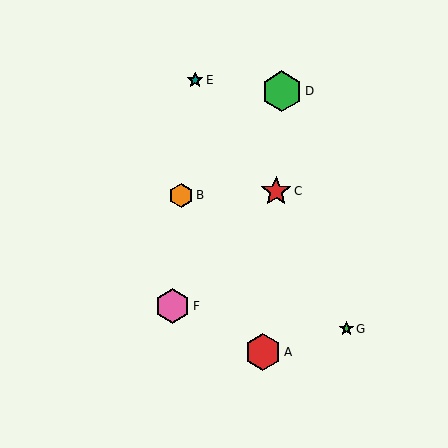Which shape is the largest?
The green hexagon (labeled D) is the largest.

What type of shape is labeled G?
Shape G is a green star.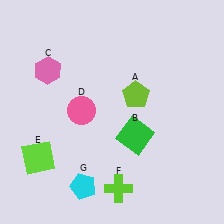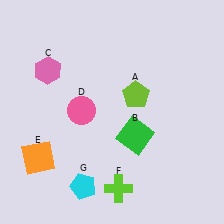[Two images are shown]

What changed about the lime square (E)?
In Image 1, E is lime. In Image 2, it changed to orange.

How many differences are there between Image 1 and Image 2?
There is 1 difference between the two images.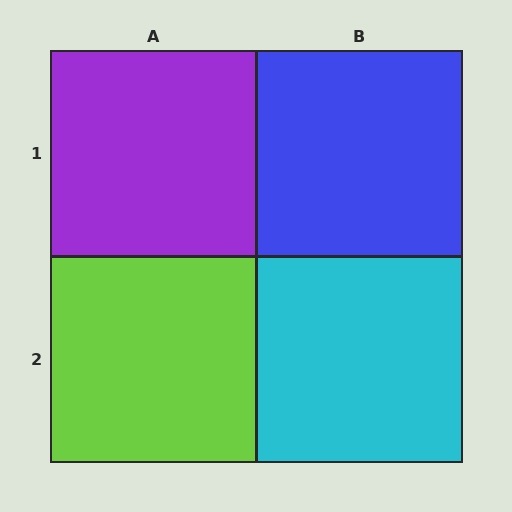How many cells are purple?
1 cell is purple.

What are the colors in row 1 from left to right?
Purple, blue.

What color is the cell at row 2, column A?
Lime.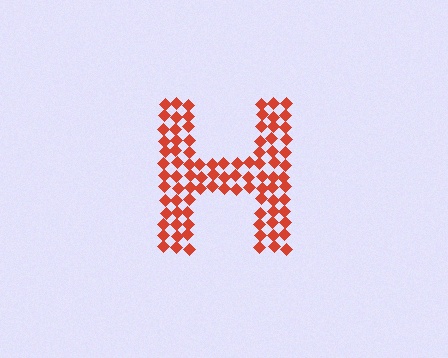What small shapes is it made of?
It is made of small diamonds.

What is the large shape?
The large shape is the letter H.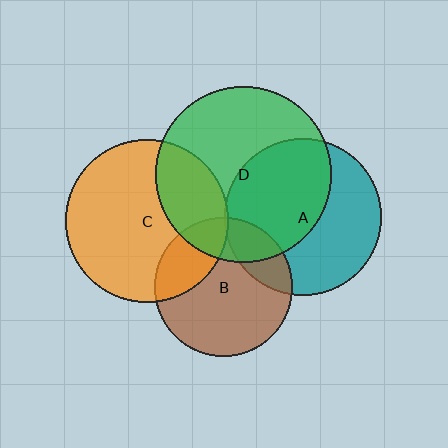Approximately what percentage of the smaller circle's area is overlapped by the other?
Approximately 30%.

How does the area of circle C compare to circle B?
Approximately 1.4 times.